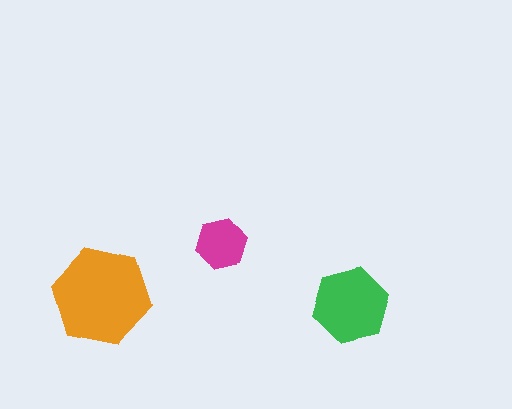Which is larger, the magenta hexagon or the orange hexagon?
The orange one.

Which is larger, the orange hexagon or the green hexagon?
The orange one.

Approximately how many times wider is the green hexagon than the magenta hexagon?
About 1.5 times wider.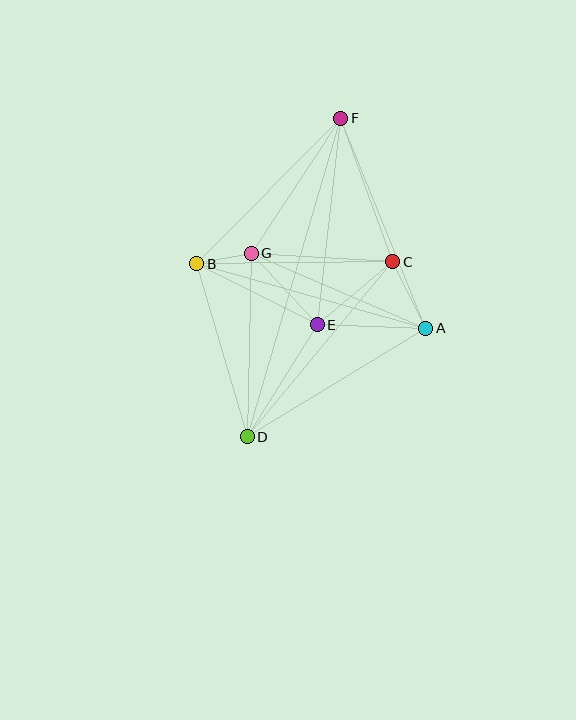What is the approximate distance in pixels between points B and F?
The distance between B and F is approximately 204 pixels.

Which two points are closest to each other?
Points B and G are closest to each other.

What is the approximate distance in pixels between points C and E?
The distance between C and E is approximately 98 pixels.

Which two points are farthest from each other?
Points D and F are farthest from each other.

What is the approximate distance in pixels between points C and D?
The distance between C and D is approximately 227 pixels.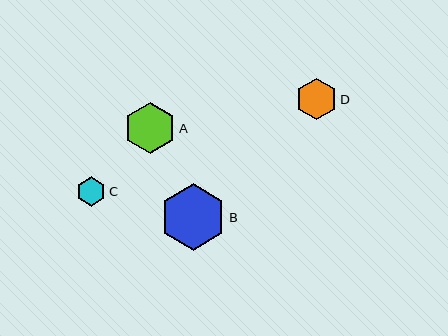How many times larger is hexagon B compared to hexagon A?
Hexagon B is approximately 1.3 times the size of hexagon A.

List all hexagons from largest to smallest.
From largest to smallest: B, A, D, C.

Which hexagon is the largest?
Hexagon B is the largest with a size of approximately 66 pixels.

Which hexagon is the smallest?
Hexagon C is the smallest with a size of approximately 29 pixels.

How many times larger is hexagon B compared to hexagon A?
Hexagon B is approximately 1.3 times the size of hexagon A.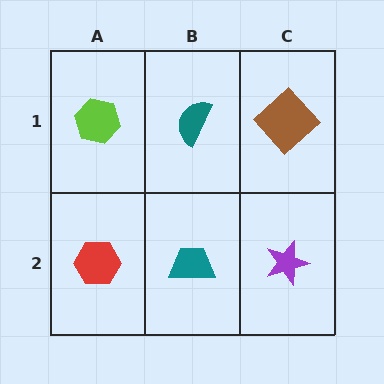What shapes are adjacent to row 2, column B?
A teal semicircle (row 1, column B), a red hexagon (row 2, column A), a purple star (row 2, column C).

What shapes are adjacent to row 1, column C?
A purple star (row 2, column C), a teal semicircle (row 1, column B).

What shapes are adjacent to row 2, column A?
A lime hexagon (row 1, column A), a teal trapezoid (row 2, column B).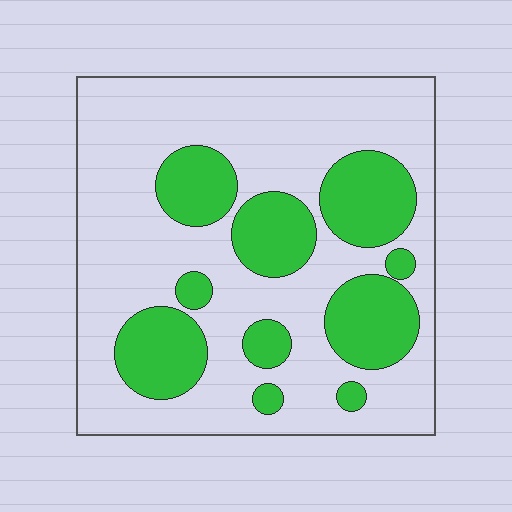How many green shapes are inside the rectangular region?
10.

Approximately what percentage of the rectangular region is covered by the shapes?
Approximately 30%.